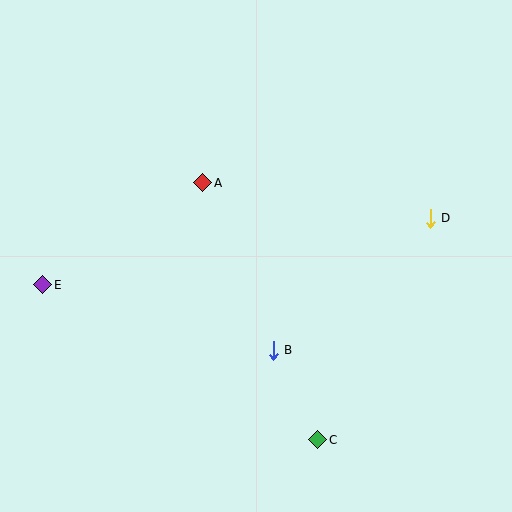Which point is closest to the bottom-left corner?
Point E is closest to the bottom-left corner.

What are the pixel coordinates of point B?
Point B is at (273, 350).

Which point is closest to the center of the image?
Point A at (203, 183) is closest to the center.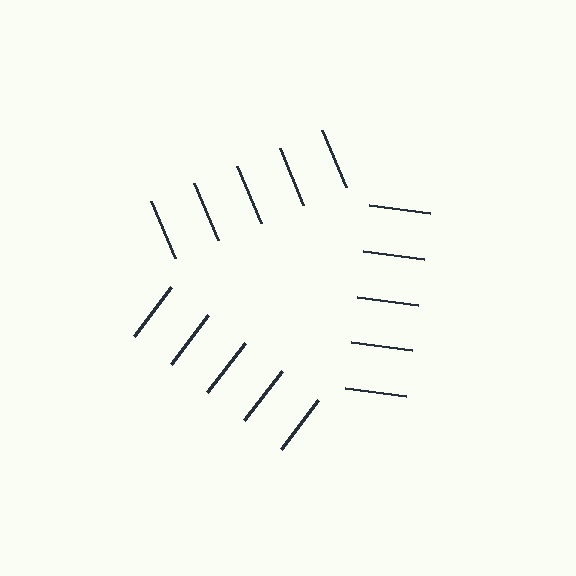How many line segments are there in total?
15 — 5 along each of the 3 edges.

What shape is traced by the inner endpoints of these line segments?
An illusory triangle — the line segments terminate on its edges but no continuous stroke is drawn.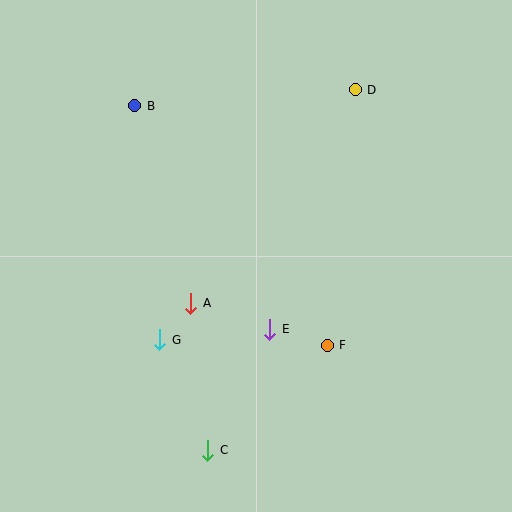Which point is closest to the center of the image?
Point E at (270, 329) is closest to the center.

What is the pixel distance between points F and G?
The distance between F and G is 168 pixels.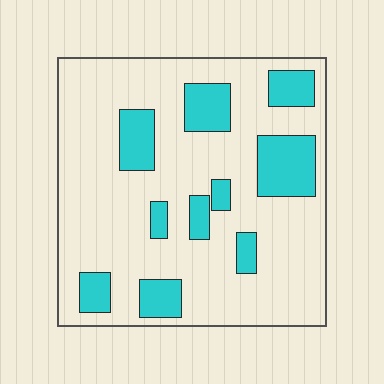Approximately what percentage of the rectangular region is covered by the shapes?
Approximately 20%.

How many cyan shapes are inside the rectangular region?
10.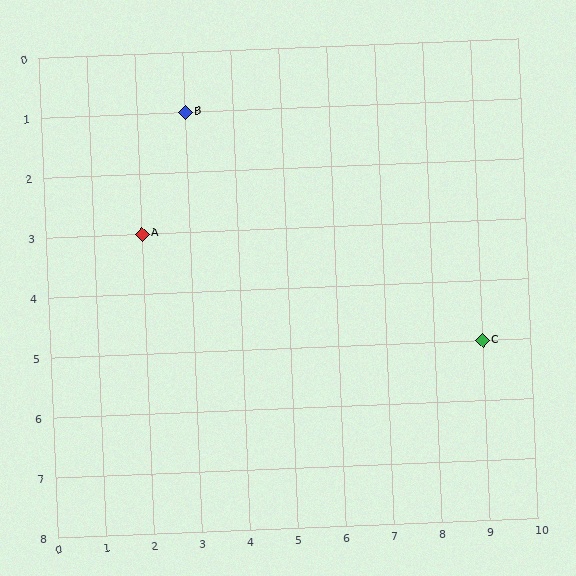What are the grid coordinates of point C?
Point C is at grid coordinates (9, 5).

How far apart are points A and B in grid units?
Points A and B are 1 column and 2 rows apart (about 2.2 grid units diagonally).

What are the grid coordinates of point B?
Point B is at grid coordinates (3, 1).